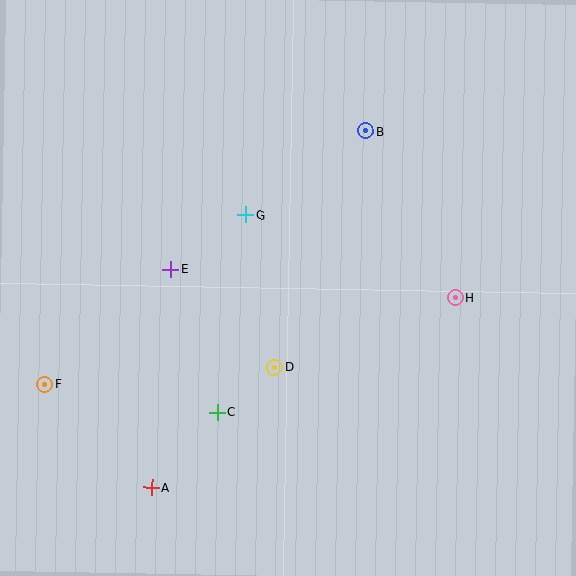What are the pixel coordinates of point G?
Point G is at (246, 215).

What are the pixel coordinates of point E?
Point E is at (171, 269).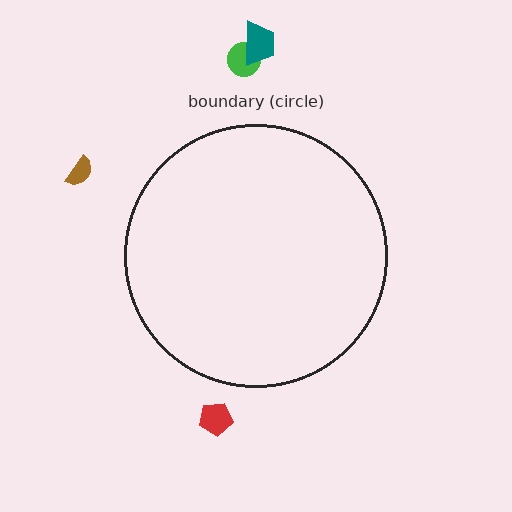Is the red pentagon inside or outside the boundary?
Outside.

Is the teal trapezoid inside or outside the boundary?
Outside.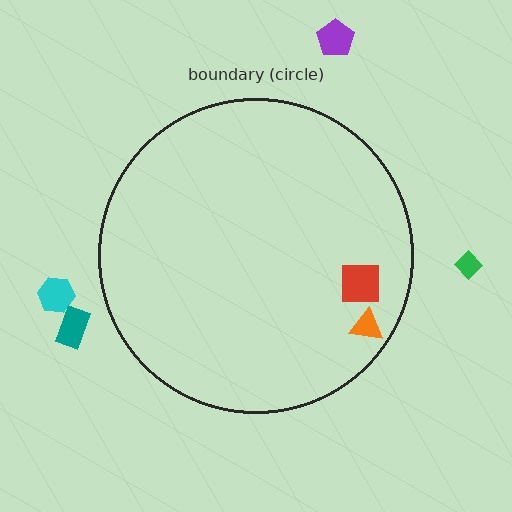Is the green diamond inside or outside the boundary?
Outside.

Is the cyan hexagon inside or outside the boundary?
Outside.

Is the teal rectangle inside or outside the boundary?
Outside.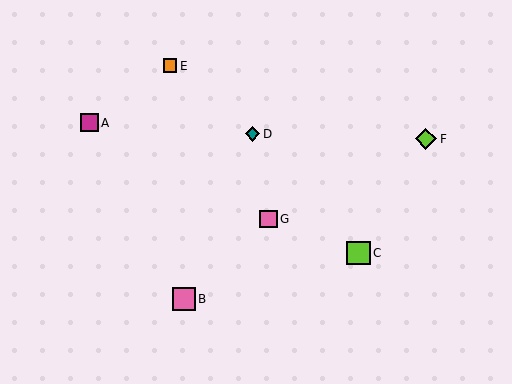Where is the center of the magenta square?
The center of the magenta square is at (89, 123).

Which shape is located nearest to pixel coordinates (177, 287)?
The pink square (labeled B) at (184, 299) is nearest to that location.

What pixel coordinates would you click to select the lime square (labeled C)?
Click at (358, 253) to select the lime square C.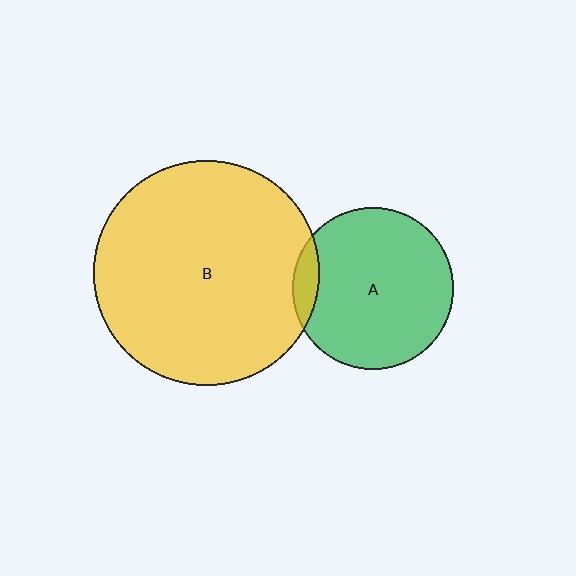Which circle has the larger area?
Circle B (yellow).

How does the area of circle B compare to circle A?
Approximately 1.9 times.